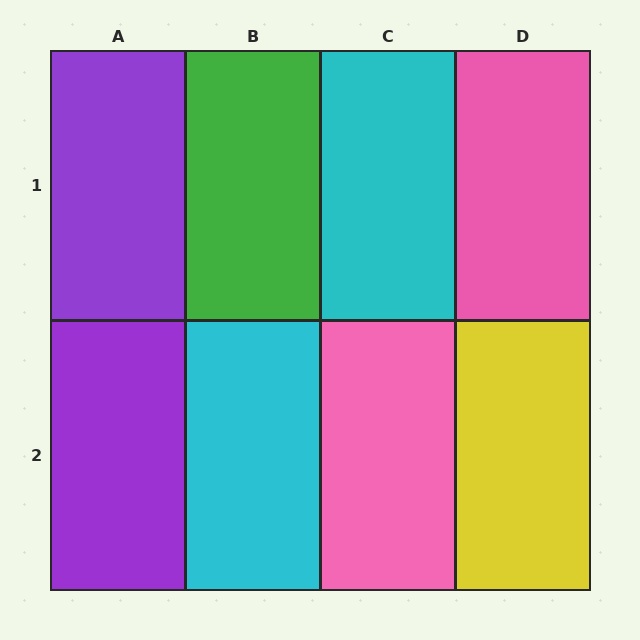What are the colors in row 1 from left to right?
Purple, green, cyan, pink.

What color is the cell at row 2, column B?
Cyan.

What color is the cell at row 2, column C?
Pink.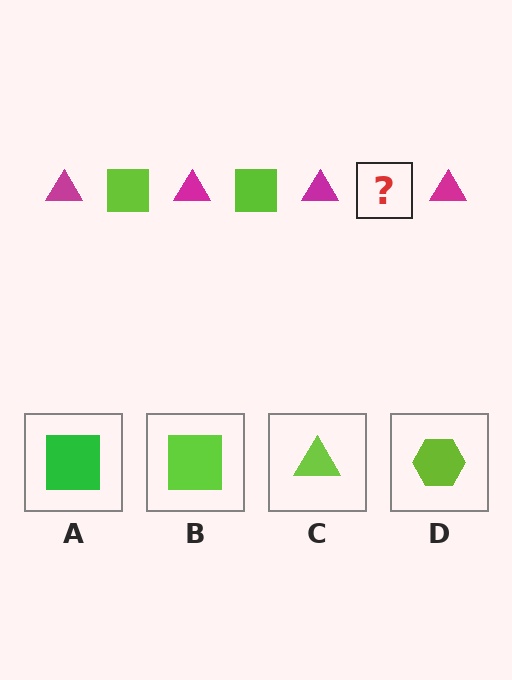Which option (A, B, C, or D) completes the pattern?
B.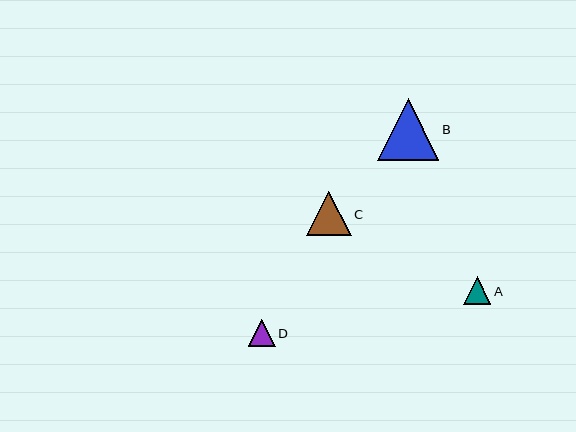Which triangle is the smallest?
Triangle D is the smallest with a size of approximately 27 pixels.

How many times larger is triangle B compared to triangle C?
Triangle B is approximately 1.4 times the size of triangle C.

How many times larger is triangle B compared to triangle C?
Triangle B is approximately 1.4 times the size of triangle C.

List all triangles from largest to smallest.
From largest to smallest: B, C, A, D.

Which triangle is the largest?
Triangle B is the largest with a size of approximately 62 pixels.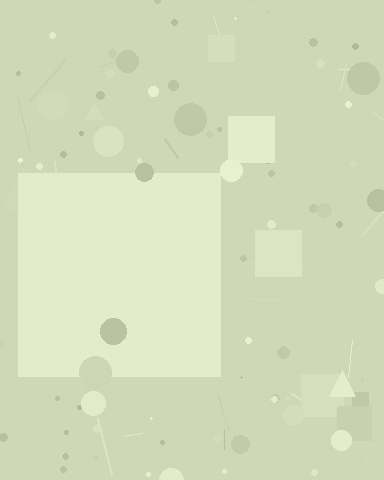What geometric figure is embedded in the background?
A square is embedded in the background.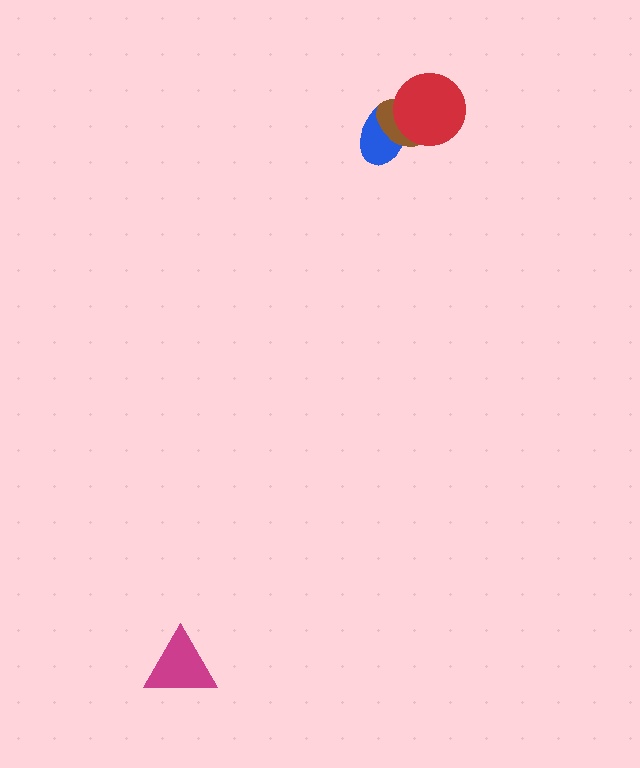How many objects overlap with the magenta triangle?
0 objects overlap with the magenta triangle.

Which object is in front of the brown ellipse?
The red circle is in front of the brown ellipse.